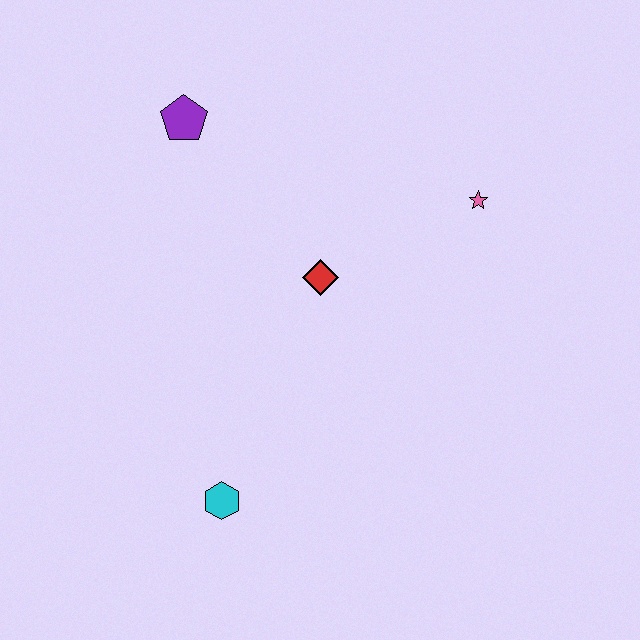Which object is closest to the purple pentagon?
The red diamond is closest to the purple pentagon.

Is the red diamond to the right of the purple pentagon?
Yes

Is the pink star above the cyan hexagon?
Yes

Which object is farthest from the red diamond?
The cyan hexagon is farthest from the red diamond.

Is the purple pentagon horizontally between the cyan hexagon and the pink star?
No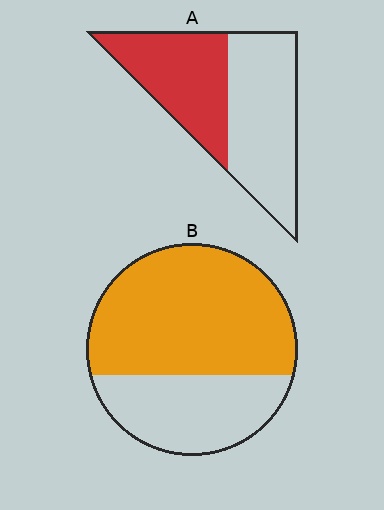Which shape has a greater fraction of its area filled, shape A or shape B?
Shape B.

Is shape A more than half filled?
No.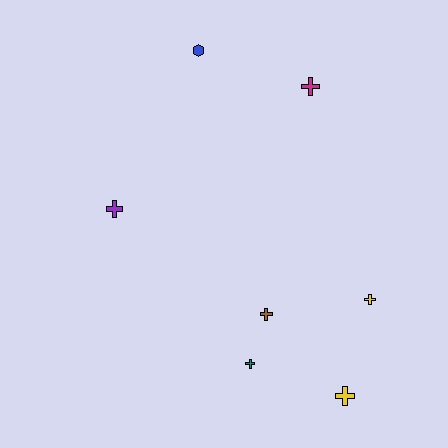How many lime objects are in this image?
There are no lime objects.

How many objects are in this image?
There are 7 objects.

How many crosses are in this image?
There are 6 crosses.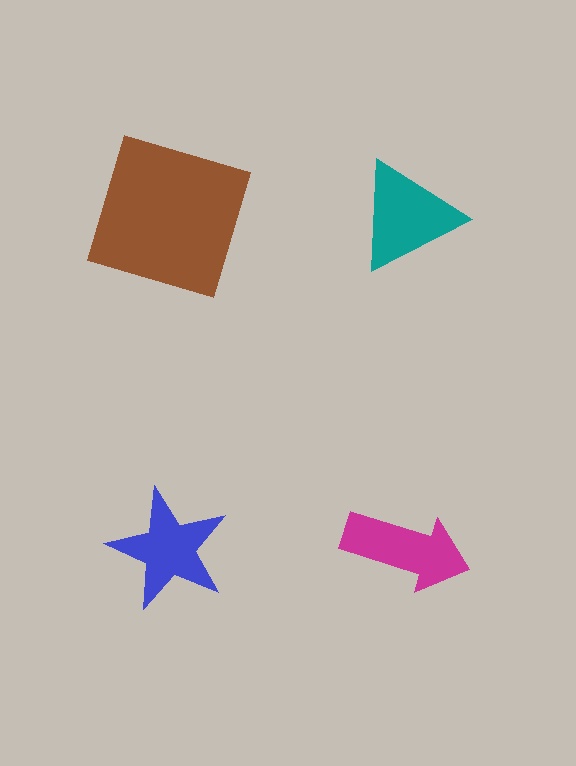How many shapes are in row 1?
2 shapes.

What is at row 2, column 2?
A magenta arrow.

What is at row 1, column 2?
A teal triangle.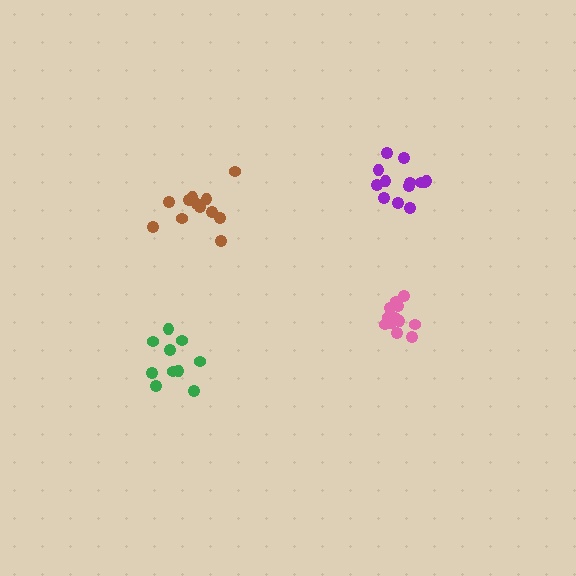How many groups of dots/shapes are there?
There are 4 groups.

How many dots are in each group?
Group 1: 12 dots, Group 2: 13 dots, Group 3: 12 dots, Group 4: 10 dots (47 total).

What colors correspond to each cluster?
The clusters are colored: pink, purple, brown, green.